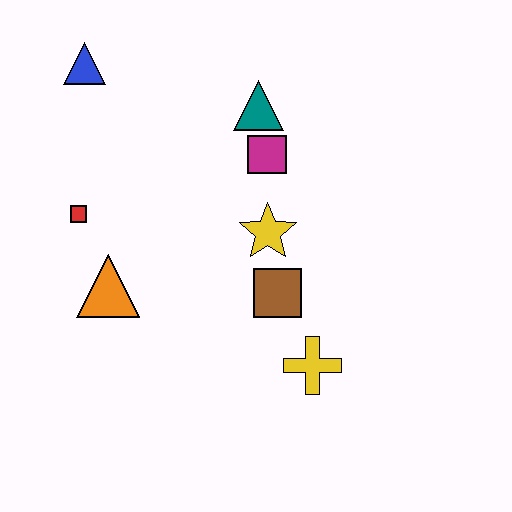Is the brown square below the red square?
Yes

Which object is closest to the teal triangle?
The magenta square is closest to the teal triangle.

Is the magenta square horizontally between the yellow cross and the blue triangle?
Yes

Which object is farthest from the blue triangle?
The yellow cross is farthest from the blue triangle.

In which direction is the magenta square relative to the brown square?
The magenta square is above the brown square.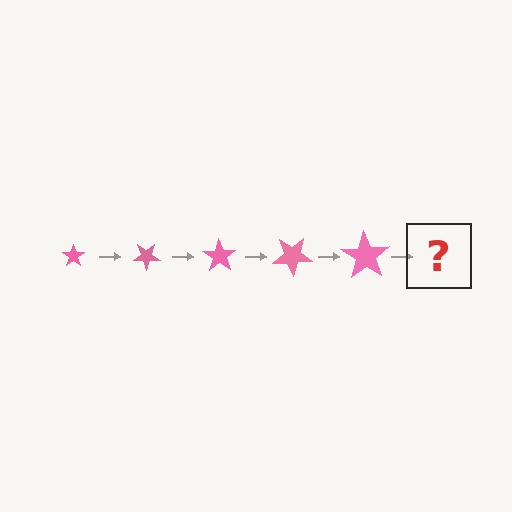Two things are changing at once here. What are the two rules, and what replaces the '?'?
The two rules are that the star grows larger each step and it rotates 35 degrees each step. The '?' should be a star, larger than the previous one and rotated 175 degrees from the start.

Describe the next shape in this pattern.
It should be a star, larger than the previous one and rotated 175 degrees from the start.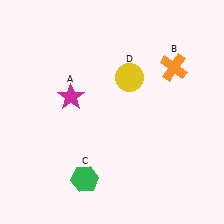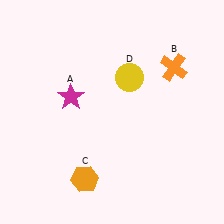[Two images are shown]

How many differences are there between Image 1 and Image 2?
There is 1 difference between the two images.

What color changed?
The hexagon (C) changed from green in Image 1 to orange in Image 2.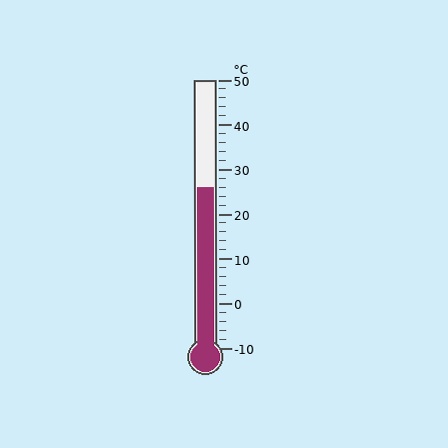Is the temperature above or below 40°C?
The temperature is below 40°C.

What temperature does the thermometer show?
The thermometer shows approximately 26°C.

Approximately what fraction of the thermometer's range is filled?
The thermometer is filled to approximately 60% of its range.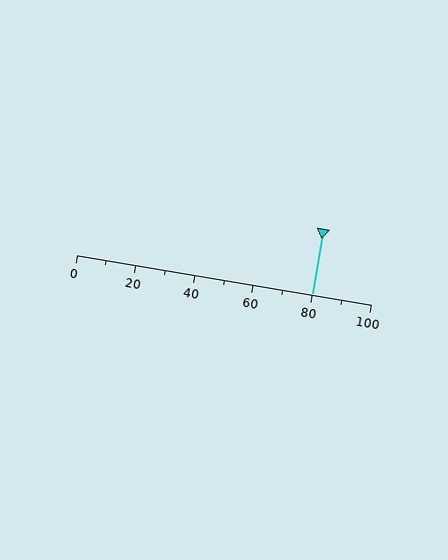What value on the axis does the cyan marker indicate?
The marker indicates approximately 80.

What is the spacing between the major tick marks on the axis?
The major ticks are spaced 20 apart.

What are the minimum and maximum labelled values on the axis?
The axis runs from 0 to 100.